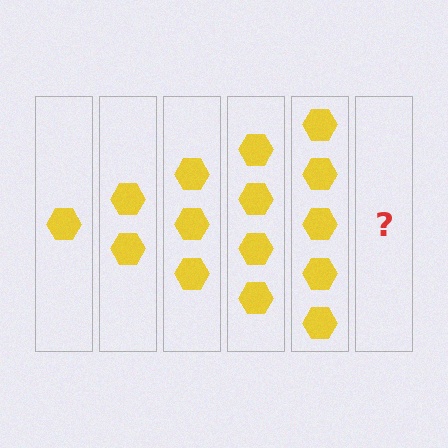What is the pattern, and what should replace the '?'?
The pattern is that each step adds one more hexagon. The '?' should be 6 hexagons.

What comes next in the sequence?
The next element should be 6 hexagons.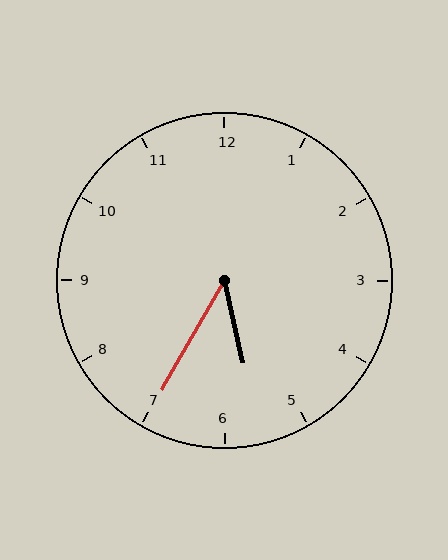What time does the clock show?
5:35.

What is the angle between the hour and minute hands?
Approximately 42 degrees.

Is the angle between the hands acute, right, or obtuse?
It is acute.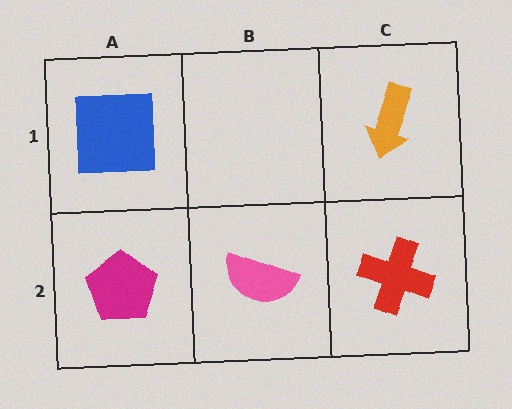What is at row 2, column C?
A red cross.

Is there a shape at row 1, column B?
No, that cell is empty.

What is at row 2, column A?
A magenta pentagon.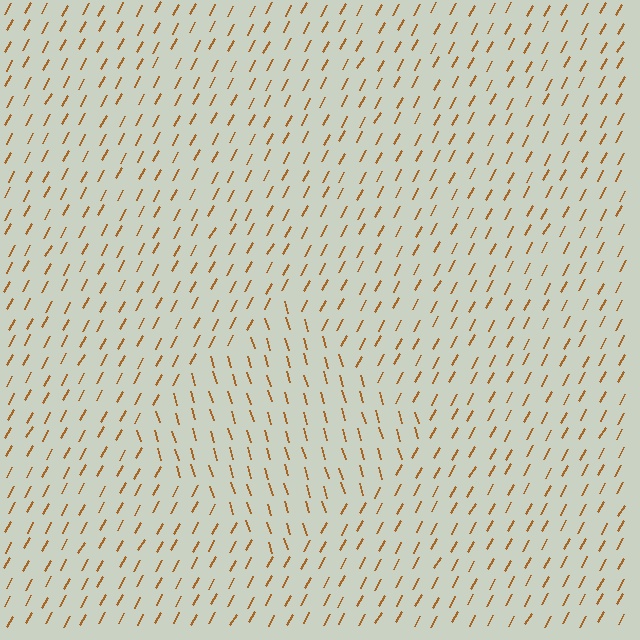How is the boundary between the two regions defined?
The boundary is defined purely by a change in line orientation (approximately 45 degrees difference). All lines are the same color and thickness.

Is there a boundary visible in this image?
Yes, there is a texture boundary formed by a change in line orientation.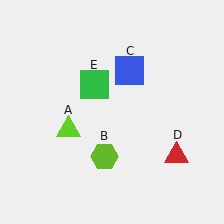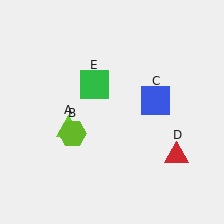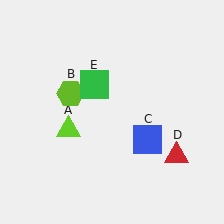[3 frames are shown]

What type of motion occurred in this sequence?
The lime hexagon (object B), blue square (object C) rotated clockwise around the center of the scene.